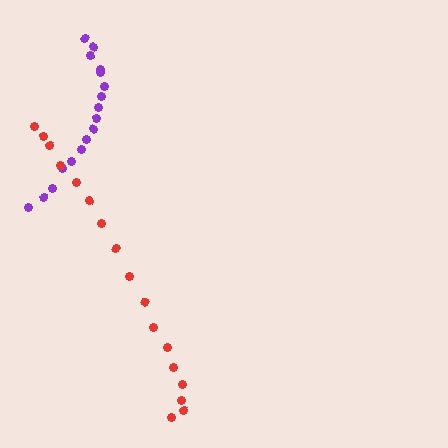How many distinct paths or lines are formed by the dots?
There are 2 distinct paths.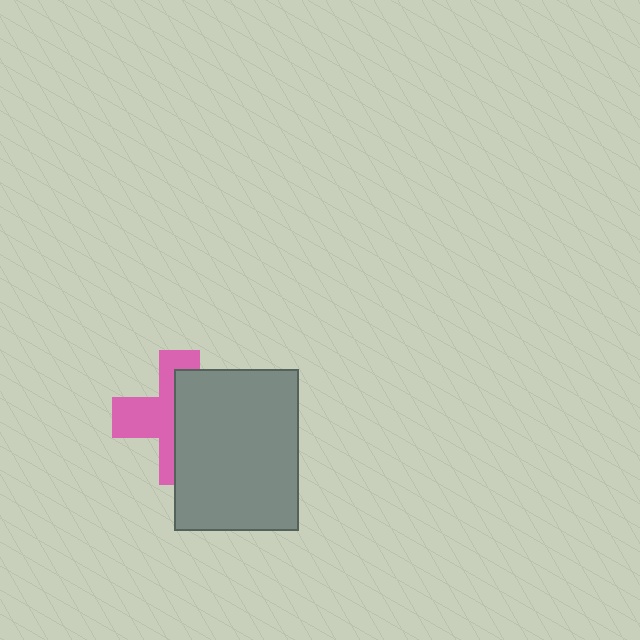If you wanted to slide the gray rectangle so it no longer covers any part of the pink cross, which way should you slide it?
Slide it right — that is the most direct way to separate the two shapes.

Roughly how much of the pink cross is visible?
About half of it is visible (roughly 47%).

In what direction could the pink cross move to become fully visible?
The pink cross could move left. That would shift it out from behind the gray rectangle entirely.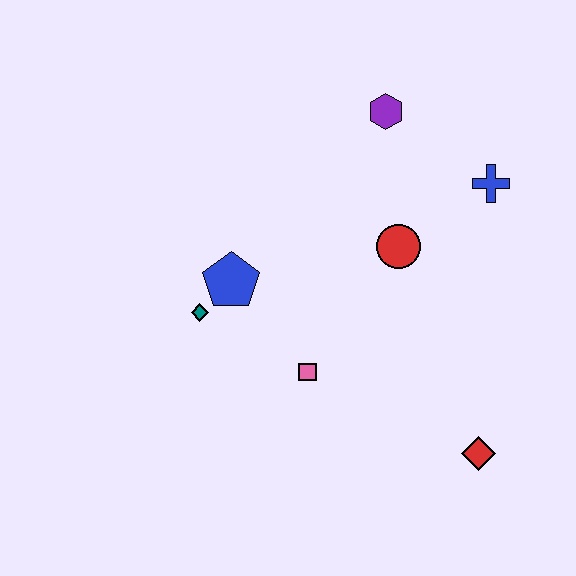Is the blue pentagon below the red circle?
Yes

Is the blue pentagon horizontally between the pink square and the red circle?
No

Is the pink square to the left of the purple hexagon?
Yes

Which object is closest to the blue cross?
The red circle is closest to the blue cross.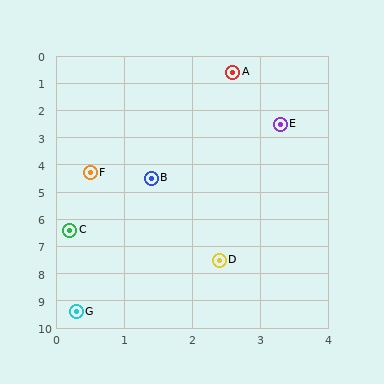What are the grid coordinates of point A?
Point A is at approximately (2.6, 0.6).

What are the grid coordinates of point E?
Point E is at approximately (3.3, 2.5).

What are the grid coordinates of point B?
Point B is at approximately (1.4, 4.5).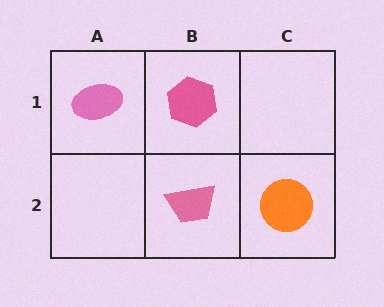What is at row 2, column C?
An orange circle.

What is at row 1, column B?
A pink hexagon.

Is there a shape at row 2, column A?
No, that cell is empty.